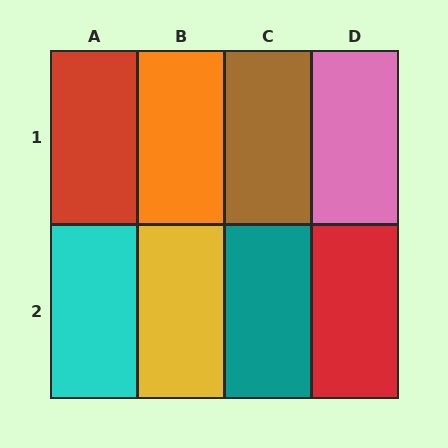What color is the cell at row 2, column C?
Teal.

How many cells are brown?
1 cell is brown.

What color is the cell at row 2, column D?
Red.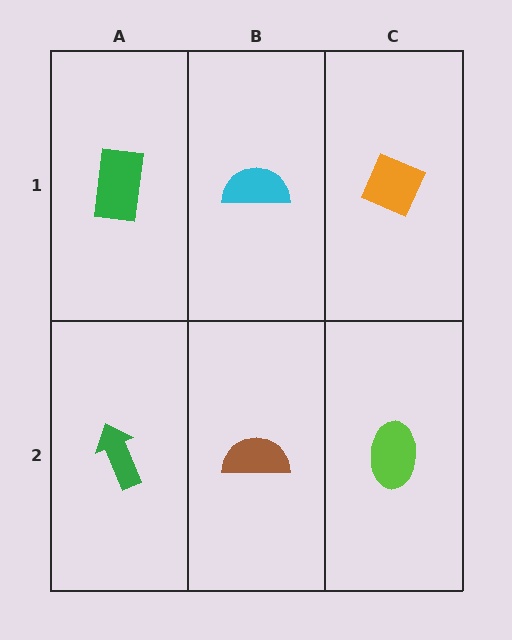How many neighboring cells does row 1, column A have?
2.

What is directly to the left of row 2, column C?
A brown semicircle.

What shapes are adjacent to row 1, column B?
A brown semicircle (row 2, column B), a green rectangle (row 1, column A), an orange diamond (row 1, column C).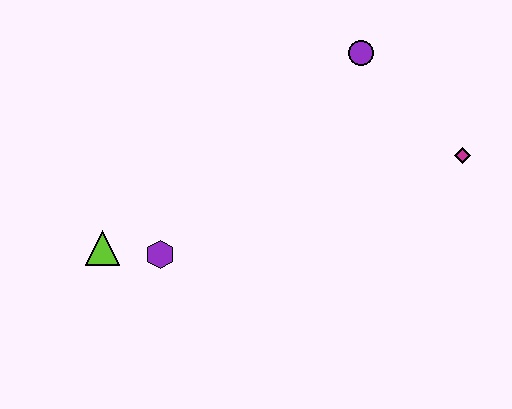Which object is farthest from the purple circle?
The lime triangle is farthest from the purple circle.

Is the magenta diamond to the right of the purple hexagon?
Yes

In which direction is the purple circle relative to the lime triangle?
The purple circle is to the right of the lime triangle.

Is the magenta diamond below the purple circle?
Yes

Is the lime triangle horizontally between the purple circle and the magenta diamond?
No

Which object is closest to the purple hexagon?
The lime triangle is closest to the purple hexagon.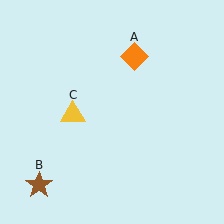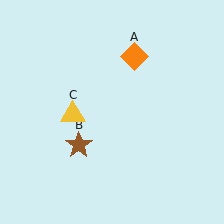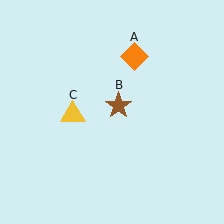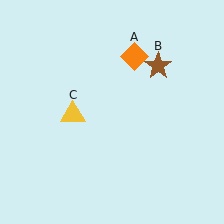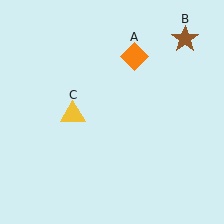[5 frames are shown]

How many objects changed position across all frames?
1 object changed position: brown star (object B).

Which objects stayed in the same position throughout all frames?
Orange diamond (object A) and yellow triangle (object C) remained stationary.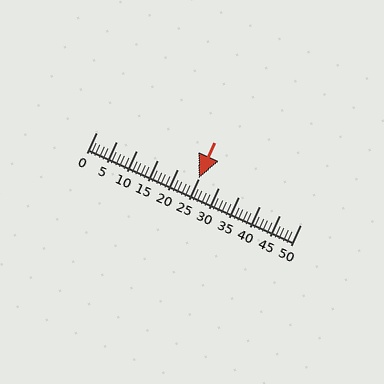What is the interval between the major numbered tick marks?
The major tick marks are spaced 5 units apart.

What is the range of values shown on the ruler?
The ruler shows values from 0 to 50.